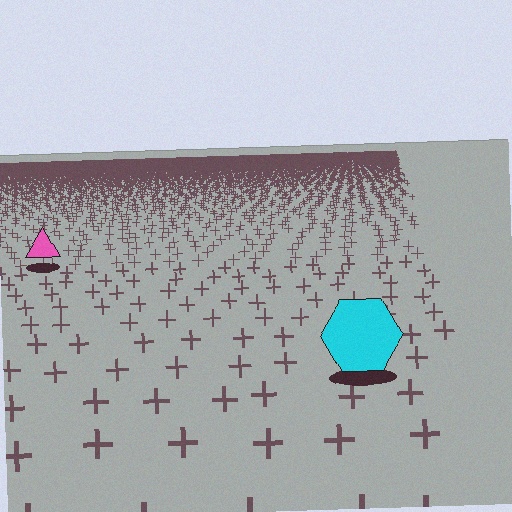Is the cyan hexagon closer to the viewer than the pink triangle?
Yes. The cyan hexagon is closer — you can tell from the texture gradient: the ground texture is coarser near it.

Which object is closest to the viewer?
The cyan hexagon is closest. The texture marks near it are larger and more spread out.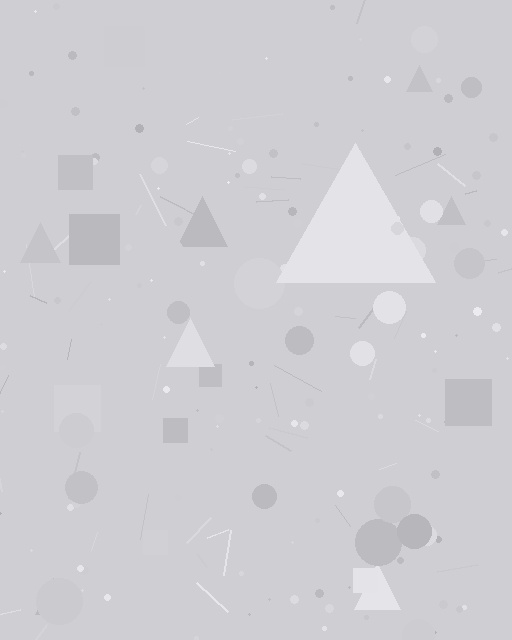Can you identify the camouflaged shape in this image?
The camouflaged shape is a triangle.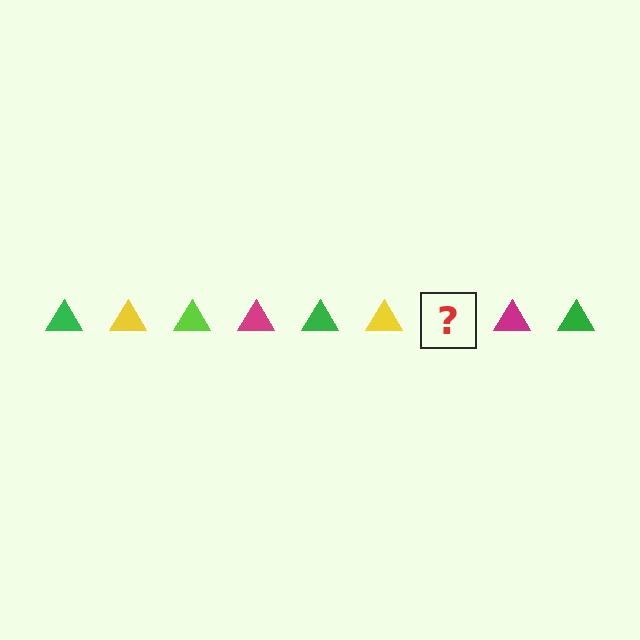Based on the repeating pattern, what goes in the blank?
The blank should be a lime triangle.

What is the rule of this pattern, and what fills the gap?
The rule is that the pattern cycles through green, yellow, lime, magenta triangles. The gap should be filled with a lime triangle.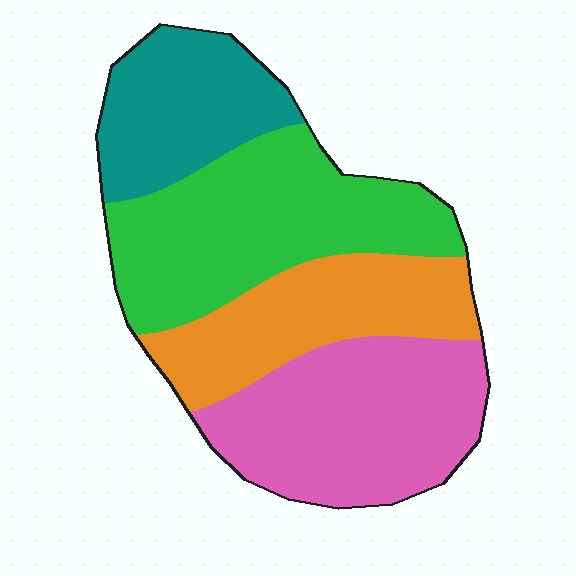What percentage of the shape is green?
Green takes up about one third (1/3) of the shape.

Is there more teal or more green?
Green.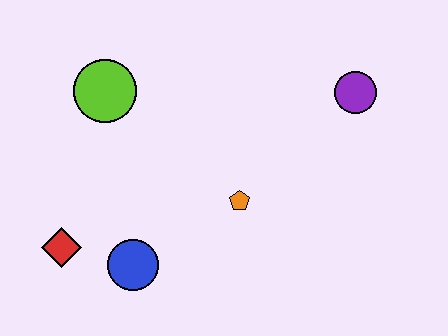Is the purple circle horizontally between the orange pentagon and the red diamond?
No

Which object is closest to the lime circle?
The red diamond is closest to the lime circle.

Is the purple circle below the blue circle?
No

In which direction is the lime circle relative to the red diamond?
The lime circle is above the red diamond.